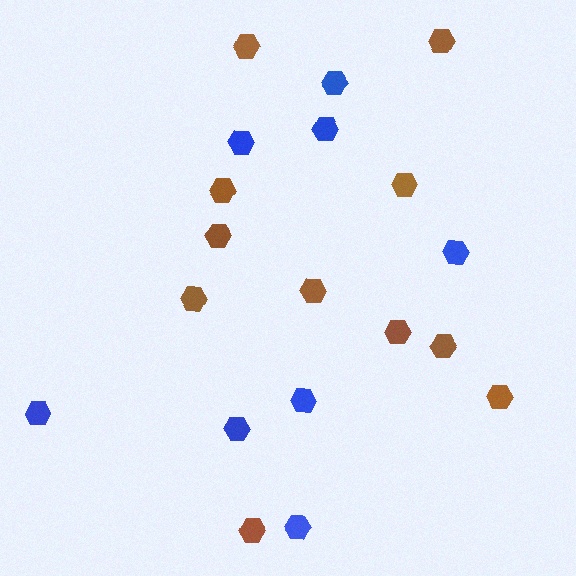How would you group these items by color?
There are 2 groups: one group of blue hexagons (8) and one group of brown hexagons (11).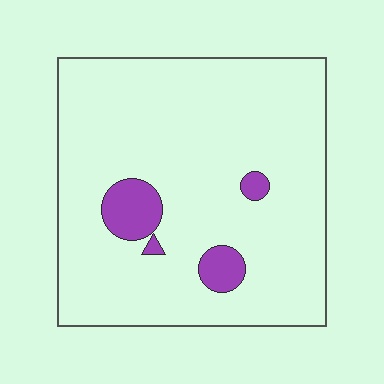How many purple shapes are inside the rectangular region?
4.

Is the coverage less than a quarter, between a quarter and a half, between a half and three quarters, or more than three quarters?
Less than a quarter.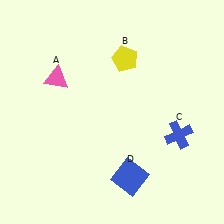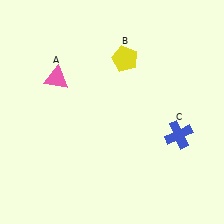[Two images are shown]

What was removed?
The blue square (D) was removed in Image 2.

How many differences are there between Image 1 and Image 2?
There is 1 difference between the two images.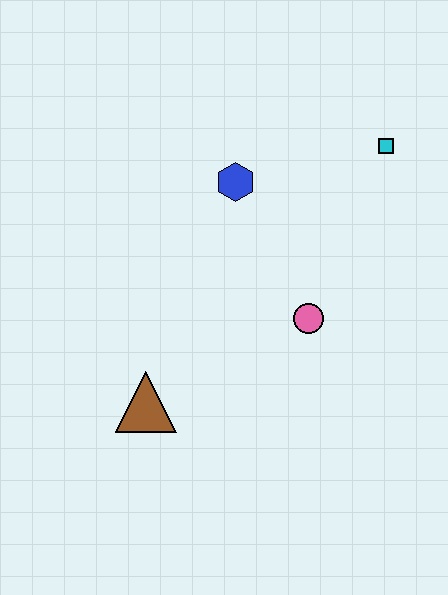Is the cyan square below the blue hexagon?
No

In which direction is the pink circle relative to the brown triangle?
The pink circle is to the right of the brown triangle.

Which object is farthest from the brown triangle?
The cyan square is farthest from the brown triangle.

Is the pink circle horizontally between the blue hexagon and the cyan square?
Yes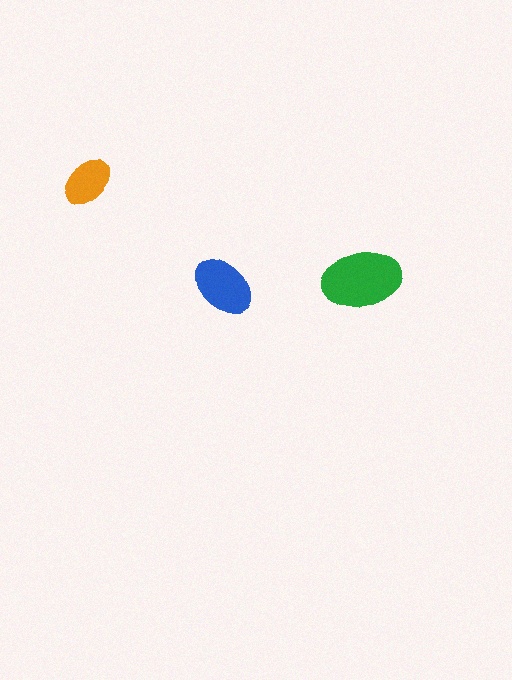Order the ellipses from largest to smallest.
the green one, the blue one, the orange one.